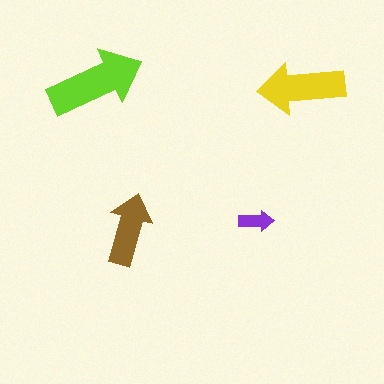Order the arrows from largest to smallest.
the lime one, the yellow one, the brown one, the purple one.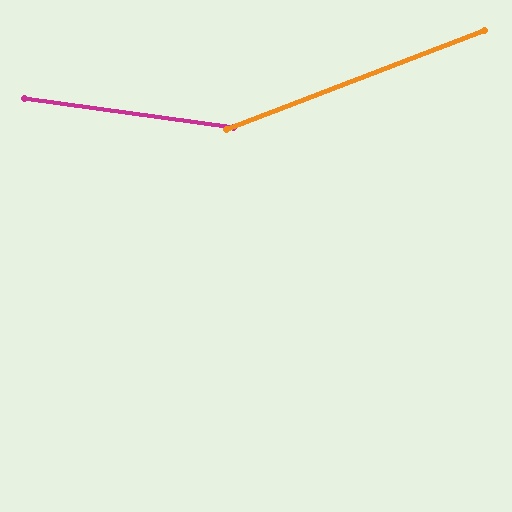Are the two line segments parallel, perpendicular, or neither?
Neither parallel nor perpendicular — they differ by about 29°.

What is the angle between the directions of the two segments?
Approximately 29 degrees.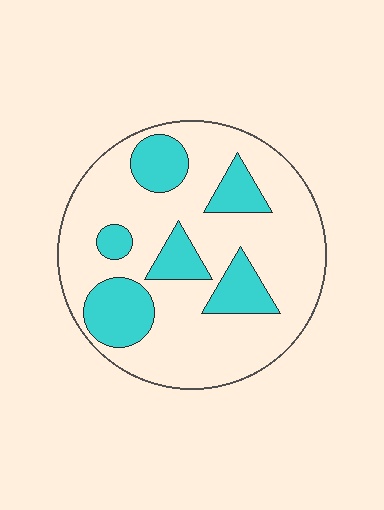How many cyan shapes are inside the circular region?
6.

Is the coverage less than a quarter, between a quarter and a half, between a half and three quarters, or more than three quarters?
Between a quarter and a half.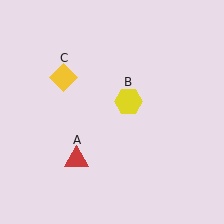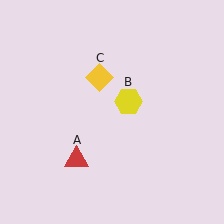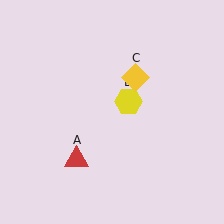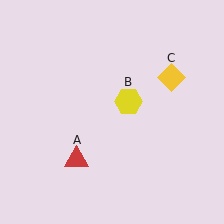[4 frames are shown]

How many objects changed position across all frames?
1 object changed position: yellow diamond (object C).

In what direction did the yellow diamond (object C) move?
The yellow diamond (object C) moved right.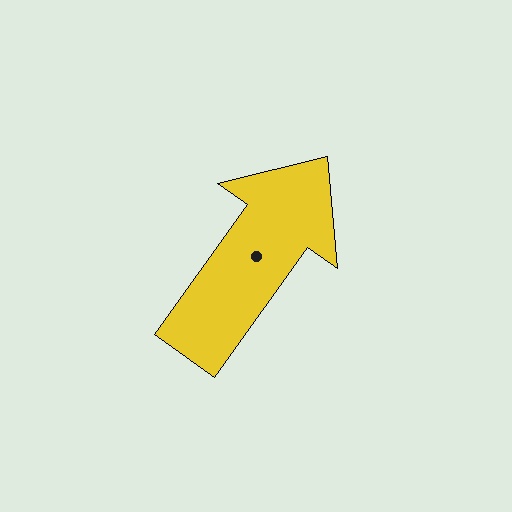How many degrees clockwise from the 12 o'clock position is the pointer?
Approximately 35 degrees.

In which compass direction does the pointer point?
Northeast.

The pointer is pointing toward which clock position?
Roughly 1 o'clock.